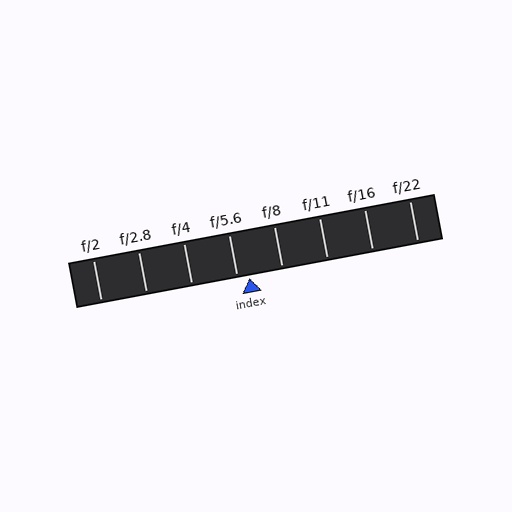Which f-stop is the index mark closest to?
The index mark is closest to f/5.6.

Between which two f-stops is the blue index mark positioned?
The index mark is between f/5.6 and f/8.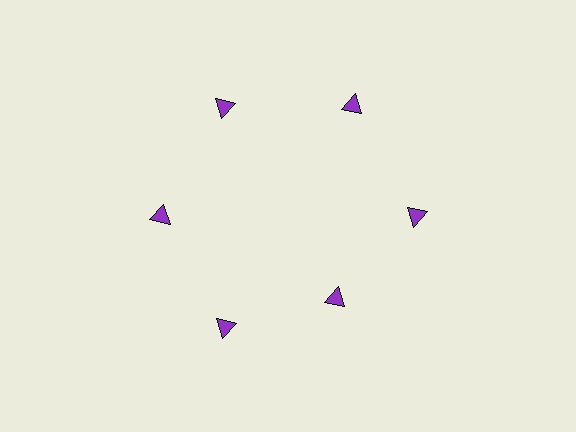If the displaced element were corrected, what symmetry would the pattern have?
It would have 6-fold rotational symmetry — the pattern would map onto itself every 60 degrees.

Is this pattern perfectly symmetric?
No. The 6 purple triangles are arranged in a ring, but one element near the 5 o'clock position is pulled inward toward the center, breaking the 6-fold rotational symmetry.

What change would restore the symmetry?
The symmetry would be restored by moving it outward, back onto the ring so that all 6 triangles sit at equal angles and equal distance from the center.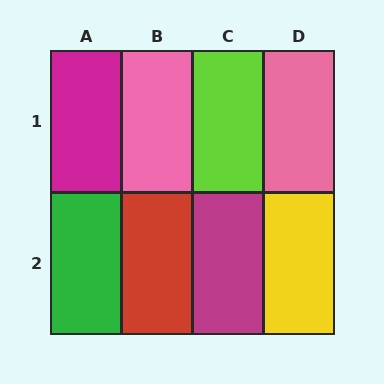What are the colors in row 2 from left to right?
Green, red, magenta, yellow.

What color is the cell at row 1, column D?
Pink.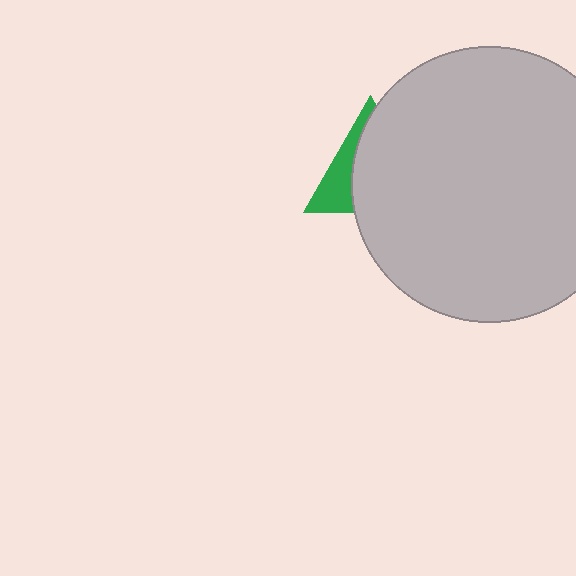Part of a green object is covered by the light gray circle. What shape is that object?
It is a triangle.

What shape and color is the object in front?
The object in front is a light gray circle.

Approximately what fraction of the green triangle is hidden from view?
Roughly 68% of the green triangle is hidden behind the light gray circle.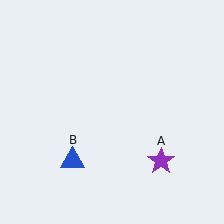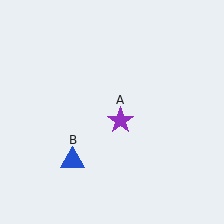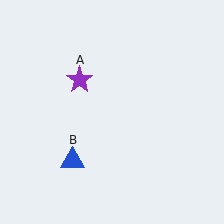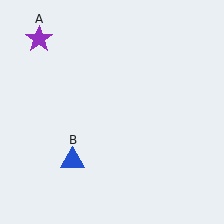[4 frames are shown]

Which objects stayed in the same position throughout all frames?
Blue triangle (object B) remained stationary.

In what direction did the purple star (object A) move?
The purple star (object A) moved up and to the left.